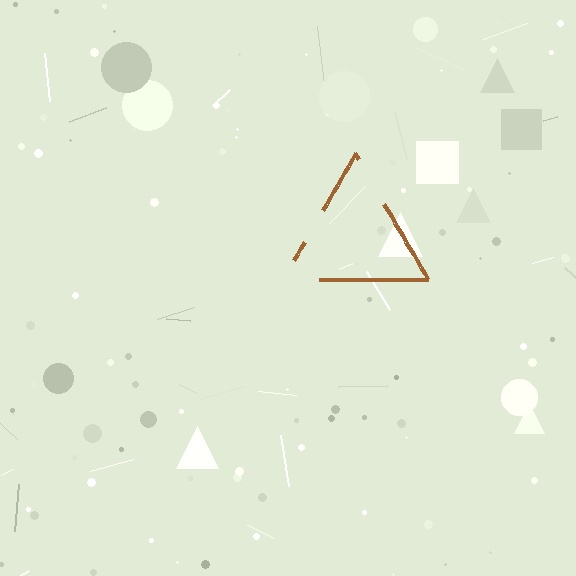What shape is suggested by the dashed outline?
The dashed outline suggests a triangle.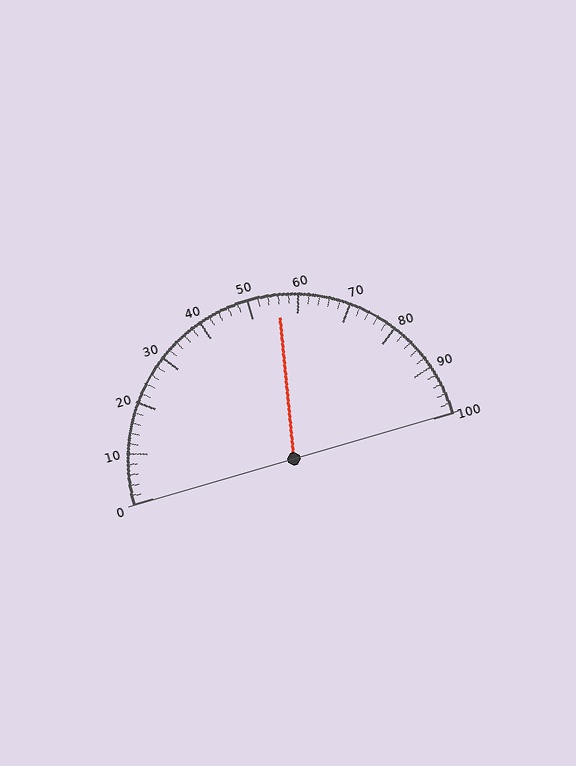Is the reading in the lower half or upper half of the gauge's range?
The reading is in the upper half of the range (0 to 100).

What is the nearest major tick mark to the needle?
The nearest major tick mark is 60.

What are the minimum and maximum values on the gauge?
The gauge ranges from 0 to 100.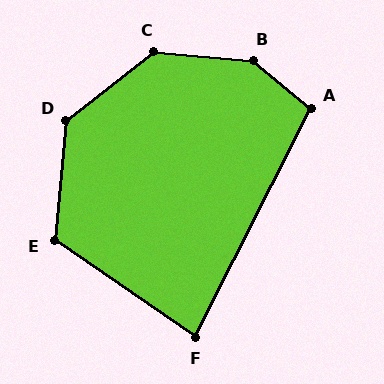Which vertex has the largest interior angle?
B, at approximately 145 degrees.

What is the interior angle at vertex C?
Approximately 137 degrees (obtuse).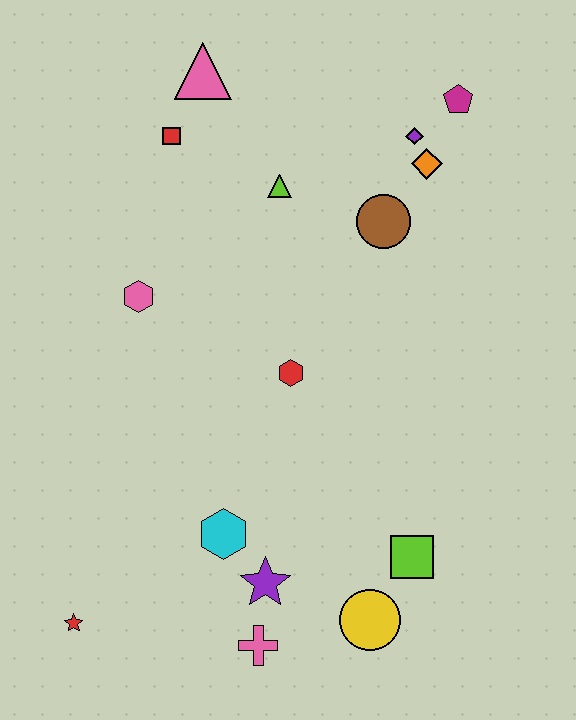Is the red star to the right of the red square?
No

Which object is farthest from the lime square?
The pink triangle is farthest from the lime square.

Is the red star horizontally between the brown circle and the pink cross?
No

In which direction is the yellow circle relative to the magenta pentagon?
The yellow circle is below the magenta pentagon.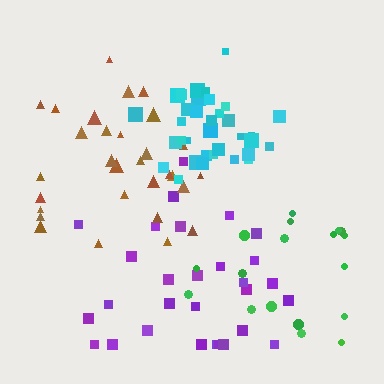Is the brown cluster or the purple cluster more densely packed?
Brown.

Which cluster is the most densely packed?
Cyan.